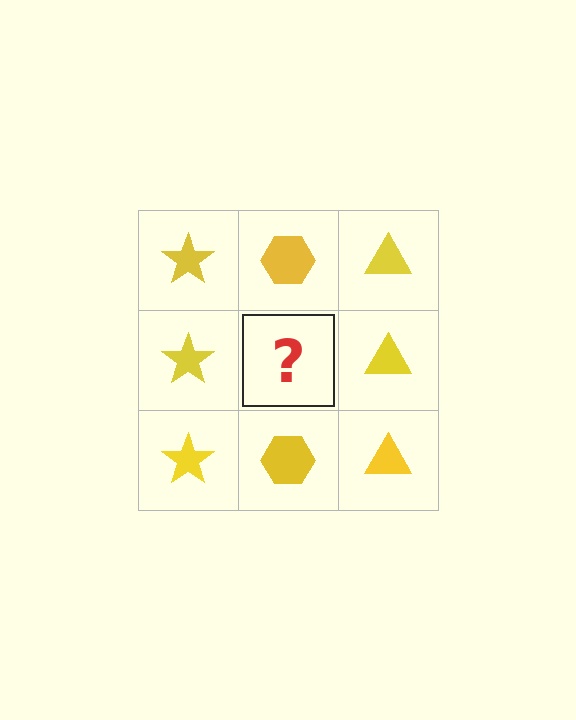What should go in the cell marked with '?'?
The missing cell should contain a yellow hexagon.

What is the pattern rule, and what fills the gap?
The rule is that each column has a consistent shape. The gap should be filled with a yellow hexagon.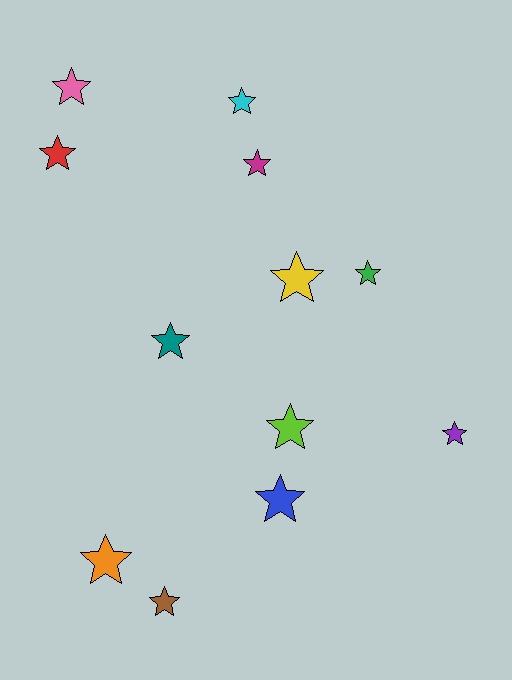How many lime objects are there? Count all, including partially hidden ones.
There is 1 lime object.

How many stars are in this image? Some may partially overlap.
There are 12 stars.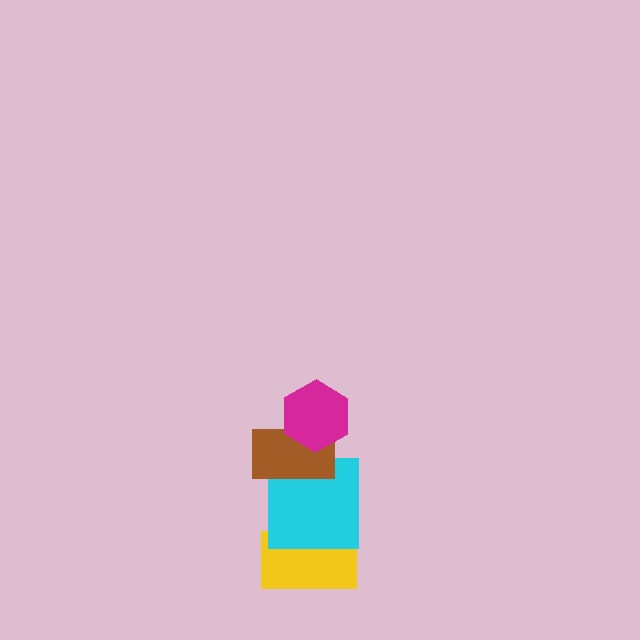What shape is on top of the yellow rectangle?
The cyan square is on top of the yellow rectangle.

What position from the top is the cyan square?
The cyan square is 3rd from the top.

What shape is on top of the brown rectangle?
The magenta hexagon is on top of the brown rectangle.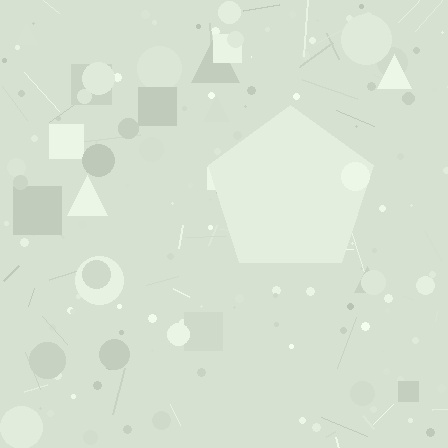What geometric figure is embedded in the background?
A pentagon is embedded in the background.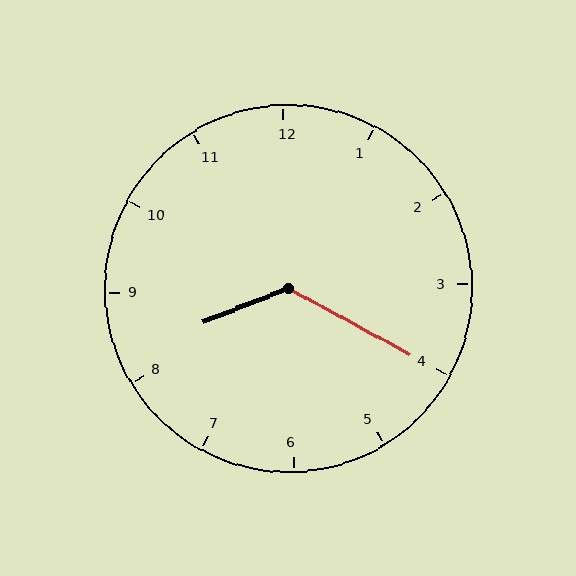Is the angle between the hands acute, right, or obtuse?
It is obtuse.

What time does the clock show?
8:20.